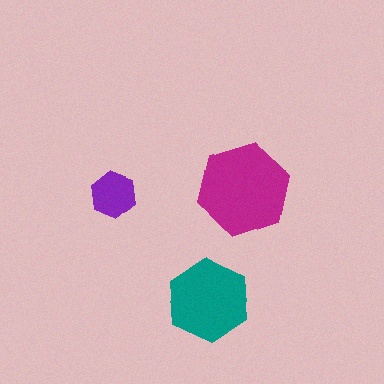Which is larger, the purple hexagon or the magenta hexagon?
The magenta one.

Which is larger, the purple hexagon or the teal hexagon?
The teal one.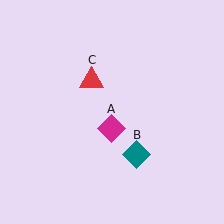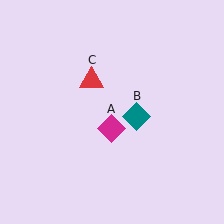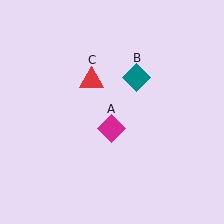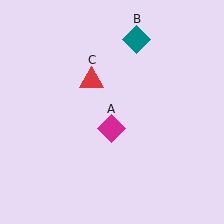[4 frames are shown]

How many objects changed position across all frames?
1 object changed position: teal diamond (object B).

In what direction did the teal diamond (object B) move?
The teal diamond (object B) moved up.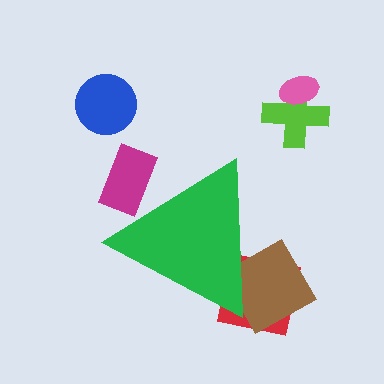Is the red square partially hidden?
Yes, the red square is partially hidden behind the green triangle.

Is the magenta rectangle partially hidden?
Yes, the magenta rectangle is partially hidden behind the green triangle.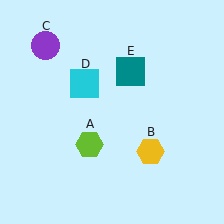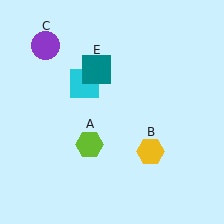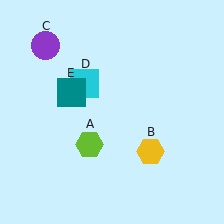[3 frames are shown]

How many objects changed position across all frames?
1 object changed position: teal square (object E).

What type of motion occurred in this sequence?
The teal square (object E) rotated counterclockwise around the center of the scene.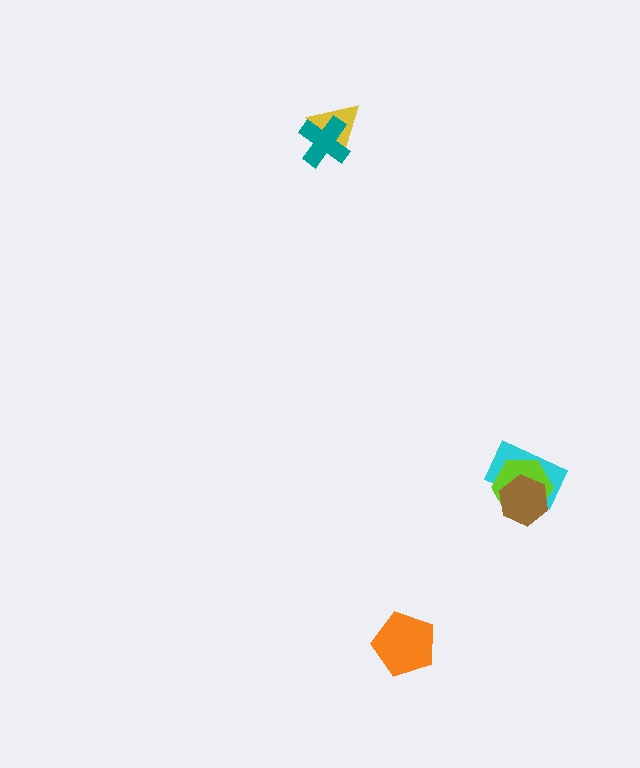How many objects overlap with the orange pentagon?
0 objects overlap with the orange pentagon.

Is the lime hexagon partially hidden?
Yes, it is partially covered by another shape.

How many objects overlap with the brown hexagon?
2 objects overlap with the brown hexagon.